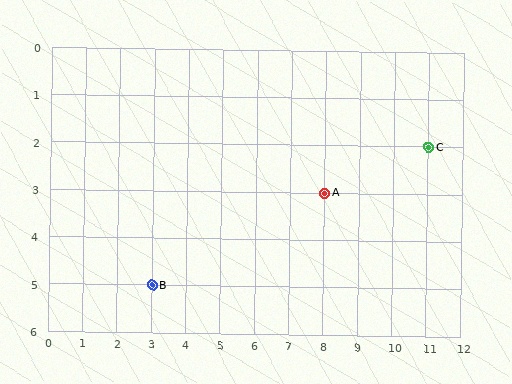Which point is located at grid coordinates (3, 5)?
Point B is at (3, 5).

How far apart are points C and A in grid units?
Points C and A are 3 columns and 1 row apart (about 3.2 grid units diagonally).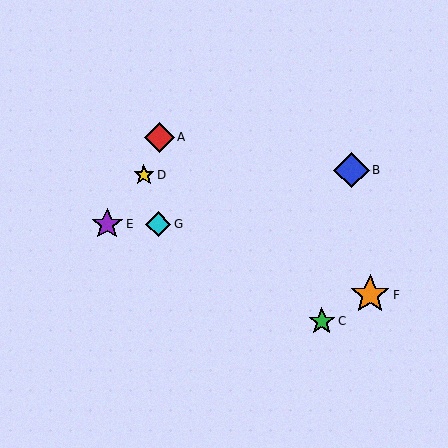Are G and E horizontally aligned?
Yes, both are at y≈224.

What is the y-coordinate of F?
Object F is at y≈295.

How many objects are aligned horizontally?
2 objects (E, G) are aligned horizontally.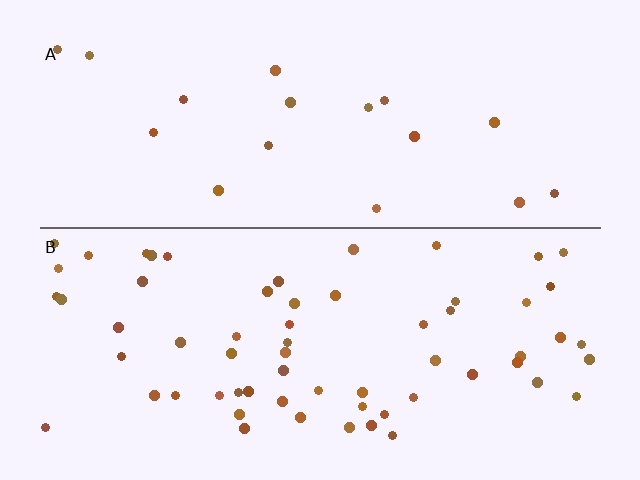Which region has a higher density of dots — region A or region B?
B (the bottom).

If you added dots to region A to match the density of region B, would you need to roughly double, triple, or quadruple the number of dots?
Approximately triple.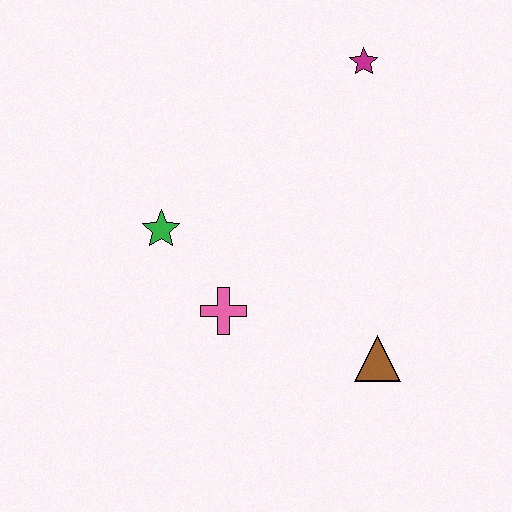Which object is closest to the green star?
The pink cross is closest to the green star.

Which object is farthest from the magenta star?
The brown triangle is farthest from the magenta star.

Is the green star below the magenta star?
Yes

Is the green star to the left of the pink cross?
Yes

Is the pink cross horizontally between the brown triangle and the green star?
Yes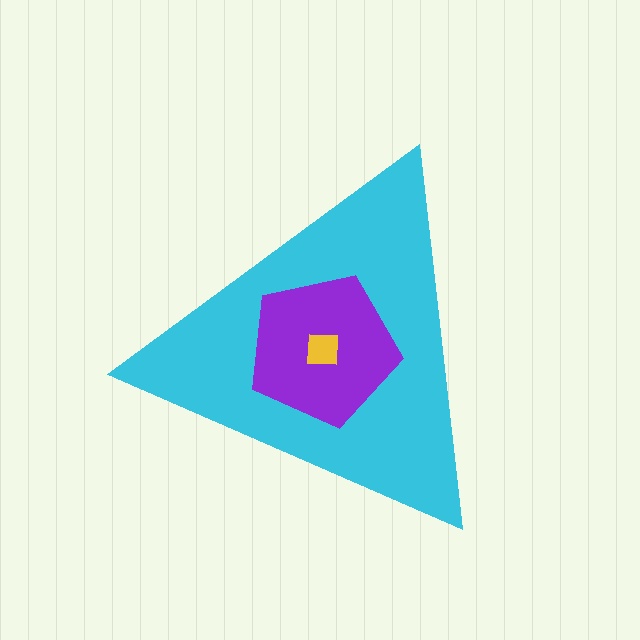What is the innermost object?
The yellow square.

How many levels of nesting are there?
3.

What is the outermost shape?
The cyan triangle.